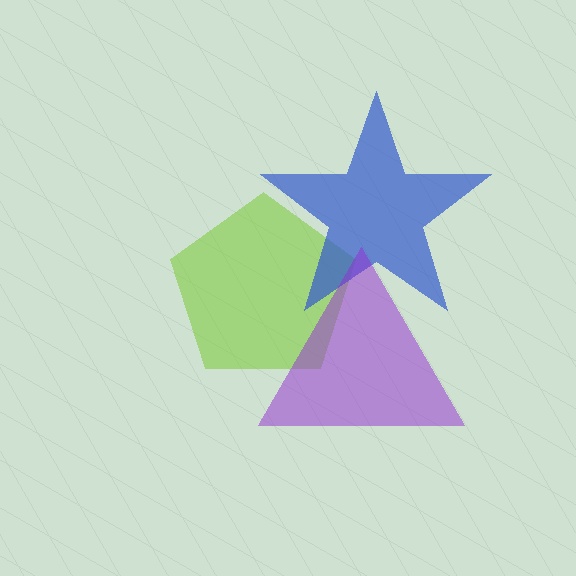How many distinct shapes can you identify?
There are 3 distinct shapes: a lime pentagon, a blue star, a purple triangle.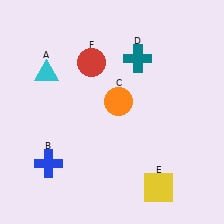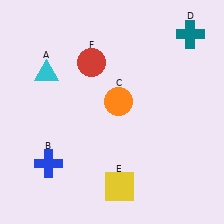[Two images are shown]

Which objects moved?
The objects that moved are: the teal cross (D), the yellow square (E).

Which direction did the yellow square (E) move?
The yellow square (E) moved left.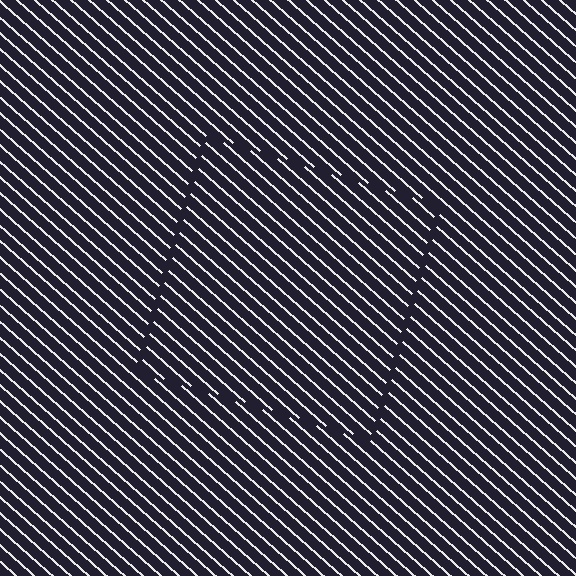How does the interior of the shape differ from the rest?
The interior of the shape contains the same grating, shifted by half a period — the contour is defined by the phase discontinuity where line-ends from the inner and outer gratings abut.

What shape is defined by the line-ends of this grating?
An illusory square. The interior of the shape contains the same grating, shifted by half a period — the contour is defined by the phase discontinuity where line-ends from the inner and outer gratings abut.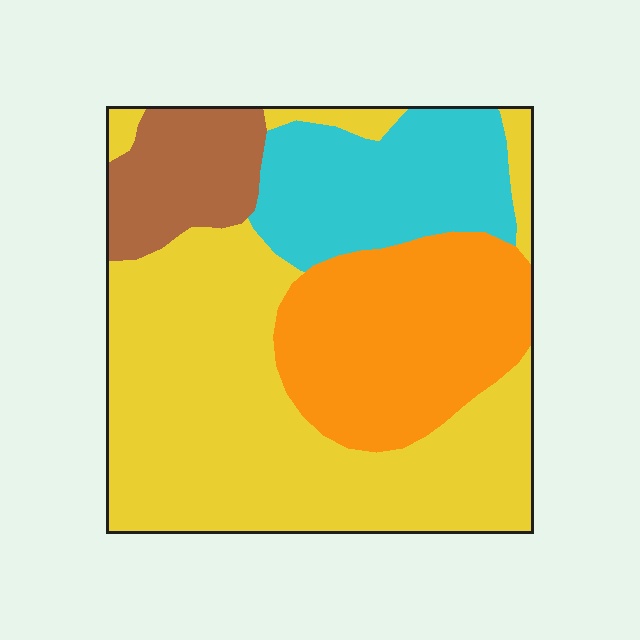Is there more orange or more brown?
Orange.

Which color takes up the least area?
Brown, at roughly 10%.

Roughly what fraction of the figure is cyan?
Cyan takes up about one sixth (1/6) of the figure.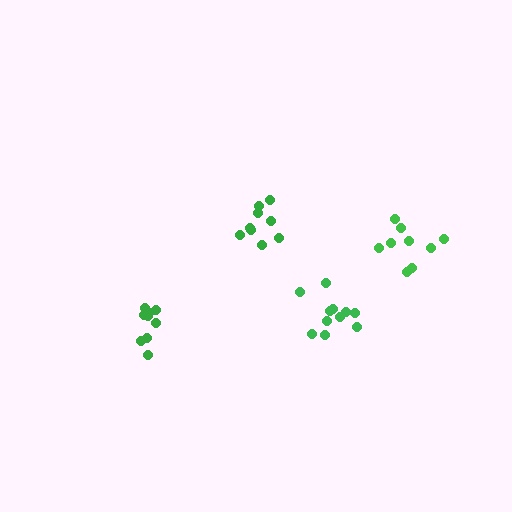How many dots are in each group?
Group 1: 9 dots, Group 2: 9 dots, Group 3: 9 dots, Group 4: 11 dots (38 total).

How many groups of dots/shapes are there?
There are 4 groups.